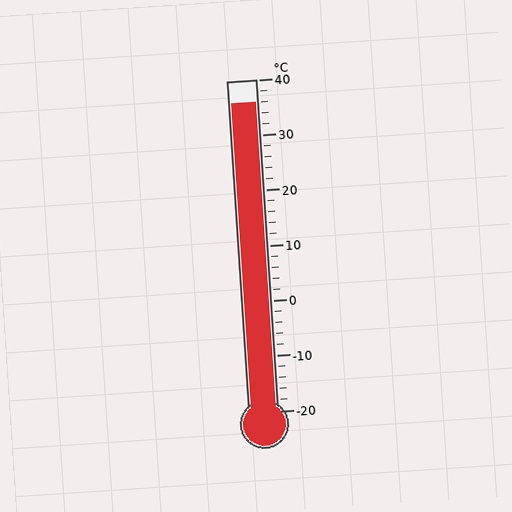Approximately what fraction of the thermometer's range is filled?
The thermometer is filled to approximately 95% of its range.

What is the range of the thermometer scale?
The thermometer scale ranges from -20°C to 40°C.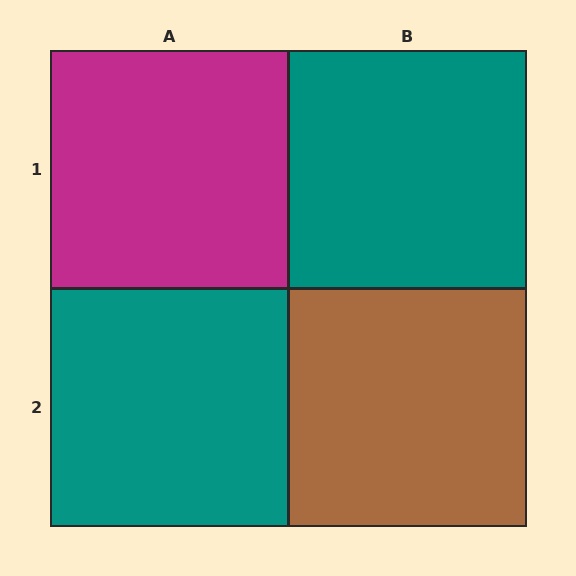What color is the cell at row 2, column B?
Brown.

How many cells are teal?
2 cells are teal.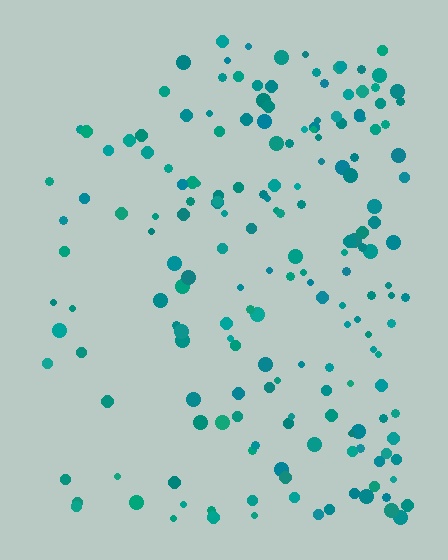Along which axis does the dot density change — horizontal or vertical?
Horizontal.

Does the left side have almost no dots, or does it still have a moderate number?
Still a moderate number, just noticeably fewer than the right.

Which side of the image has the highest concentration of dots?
The right.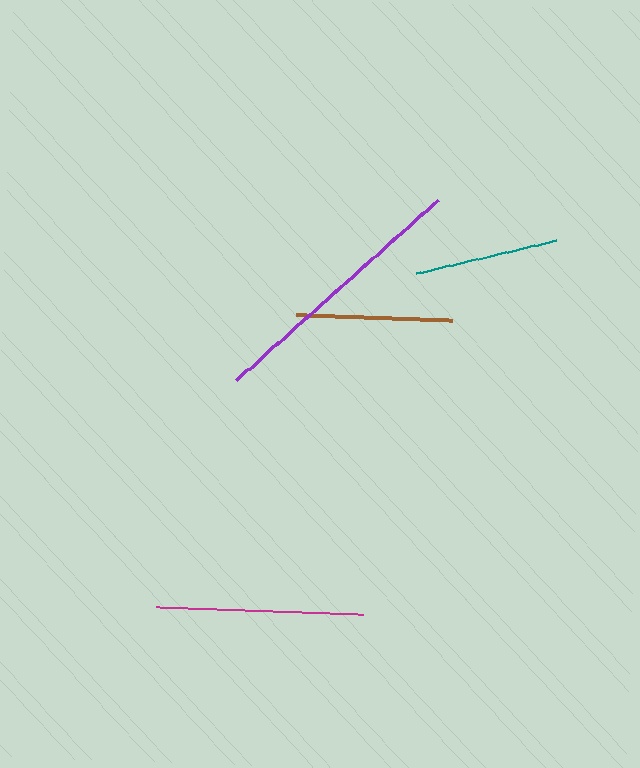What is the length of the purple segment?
The purple segment is approximately 270 pixels long.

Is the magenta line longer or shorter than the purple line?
The purple line is longer than the magenta line.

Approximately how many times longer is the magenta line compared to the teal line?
The magenta line is approximately 1.4 times the length of the teal line.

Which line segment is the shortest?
The teal line is the shortest at approximately 144 pixels.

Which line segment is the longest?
The purple line is the longest at approximately 270 pixels.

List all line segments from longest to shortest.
From longest to shortest: purple, magenta, brown, teal.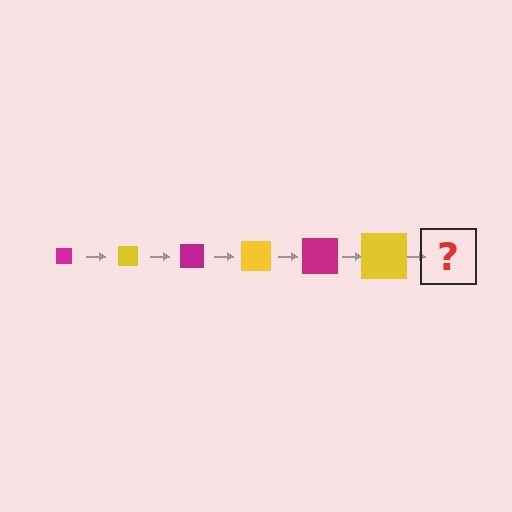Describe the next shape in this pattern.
It should be a magenta square, larger than the previous one.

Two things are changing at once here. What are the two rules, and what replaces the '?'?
The two rules are that the square grows larger each step and the color cycles through magenta and yellow. The '?' should be a magenta square, larger than the previous one.